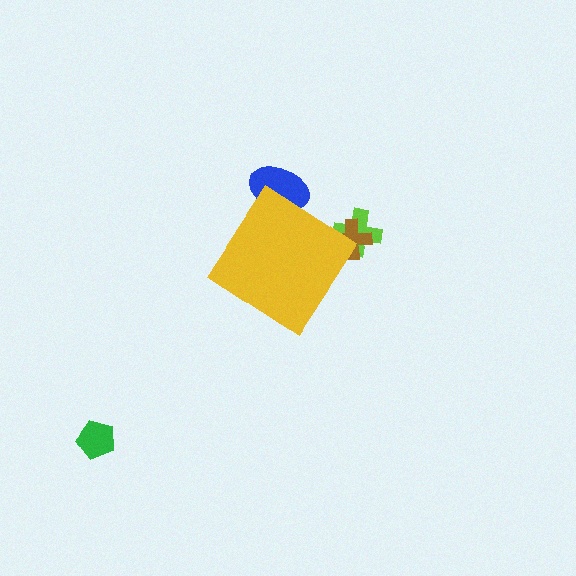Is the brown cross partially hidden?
Yes, the brown cross is partially hidden behind the yellow diamond.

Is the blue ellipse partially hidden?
Yes, the blue ellipse is partially hidden behind the yellow diamond.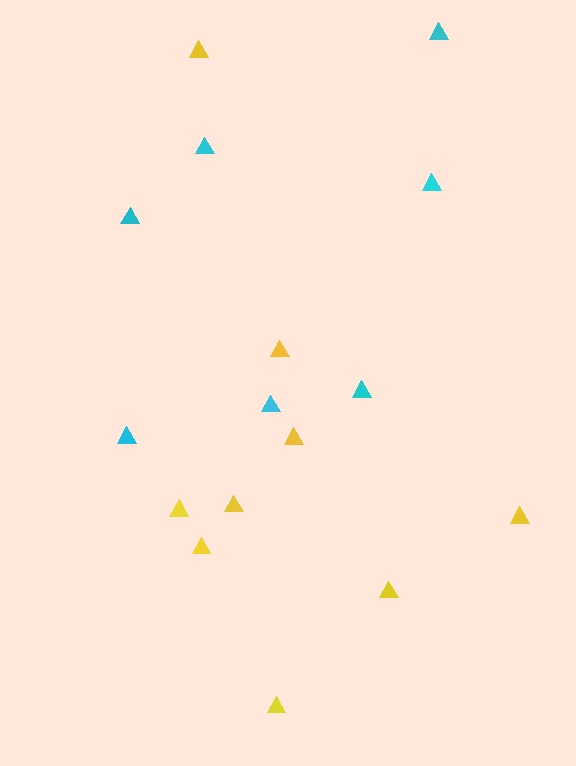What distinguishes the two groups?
There are 2 groups: one group of yellow triangles (9) and one group of cyan triangles (7).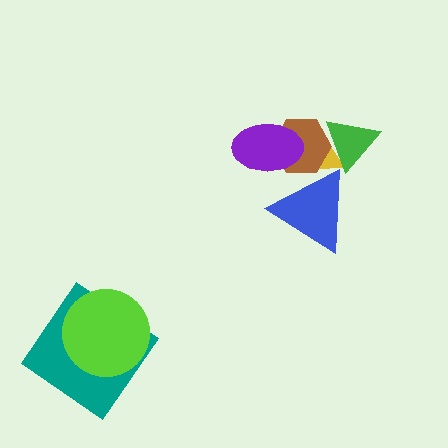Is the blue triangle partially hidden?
Yes, it is partially covered by another shape.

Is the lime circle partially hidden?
No, no other shape covers it.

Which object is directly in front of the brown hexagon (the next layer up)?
The purple ellipse is directly in front of the brown hexagon.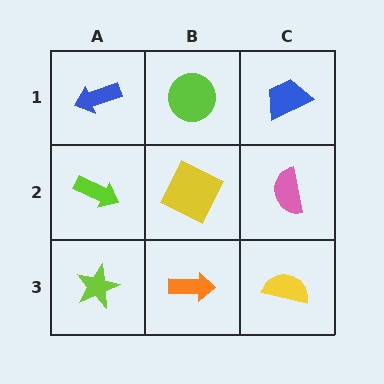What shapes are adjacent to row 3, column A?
A lime arrow (row 2, column A), an orange arrow (row 3, column B).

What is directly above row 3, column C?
A pink semicircle.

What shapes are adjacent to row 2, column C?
A blue trapezoid (row 1, column C), a yellow semicircle (row 3, column C), a yellow square (row 2, column B).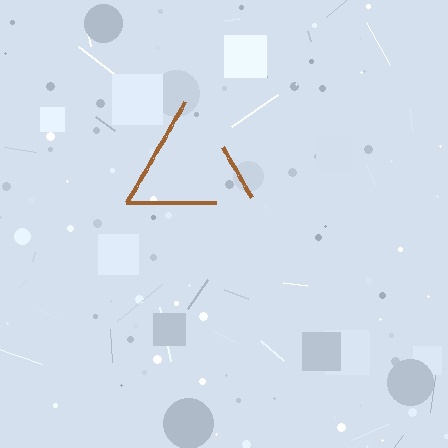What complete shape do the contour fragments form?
The contour fragments form a triangle.